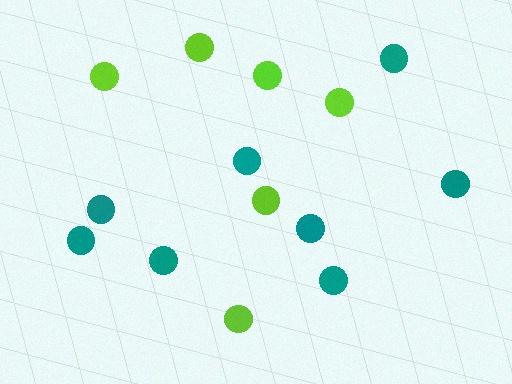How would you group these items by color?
There are 2 groups: one group of lime circles (6) and one group of teal circles (8).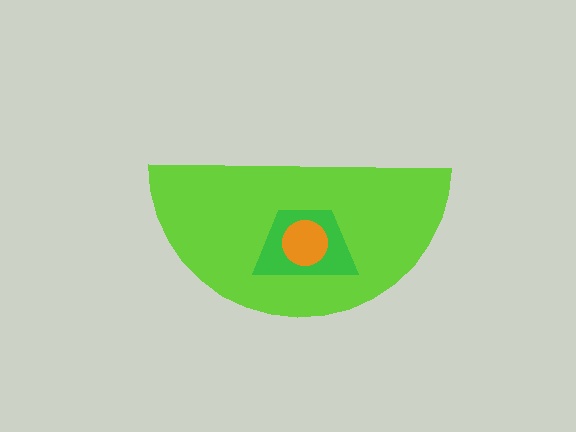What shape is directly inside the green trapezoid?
The orange circle.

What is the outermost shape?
The lime semicircle.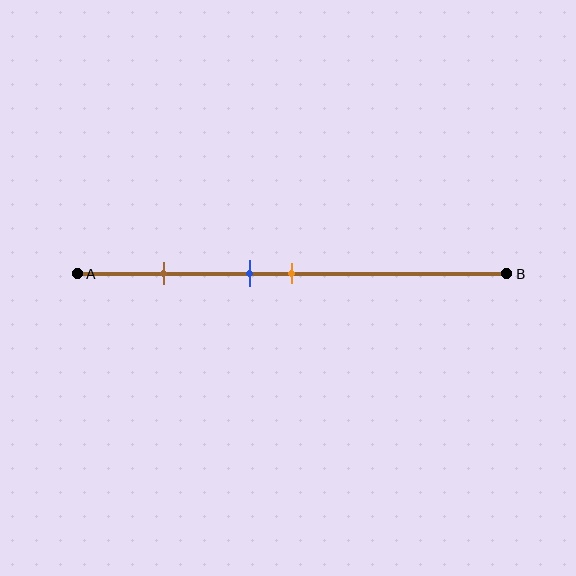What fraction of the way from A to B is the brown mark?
The brown mark is approximately 20% (0.2) of the way from A to B.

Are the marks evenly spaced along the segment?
No, the marks are not evenly spaced.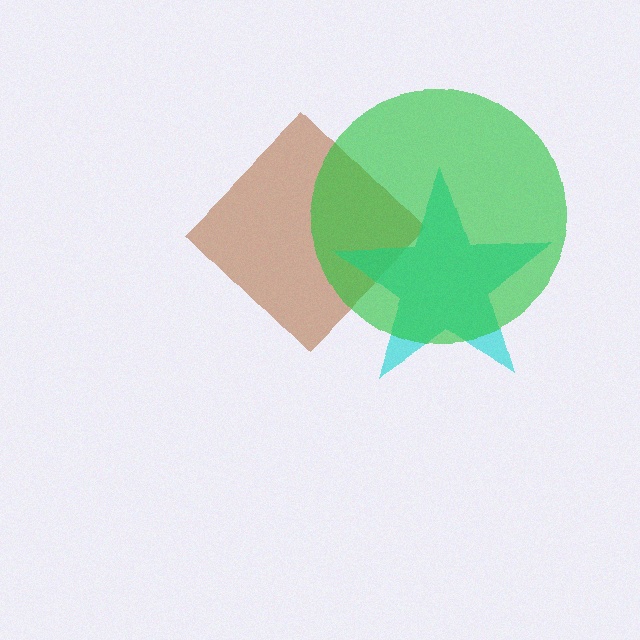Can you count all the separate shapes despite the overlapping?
Yes, there are 3 separate shapes.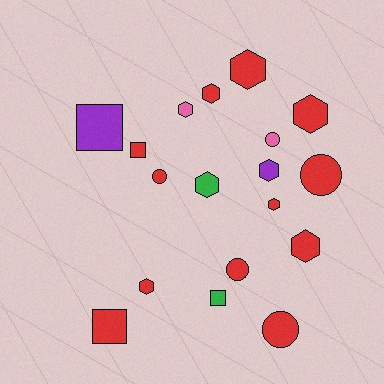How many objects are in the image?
There are 18 objects.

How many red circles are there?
There are 4 red circles.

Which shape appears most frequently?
Hexagon, with 9 objects.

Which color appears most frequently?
Red, with 12 objects.